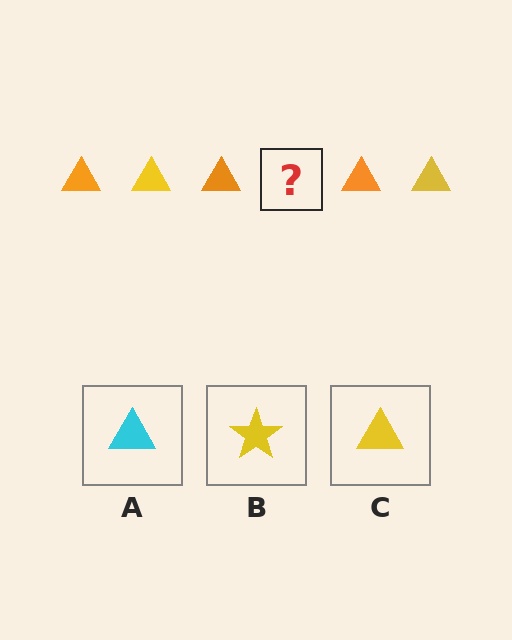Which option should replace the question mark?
Option C.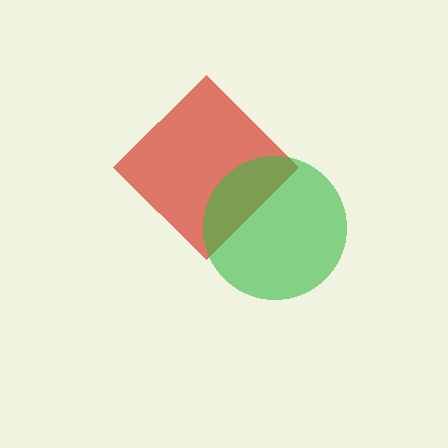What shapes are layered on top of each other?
The layered shapes are: a red diamond, a green circle.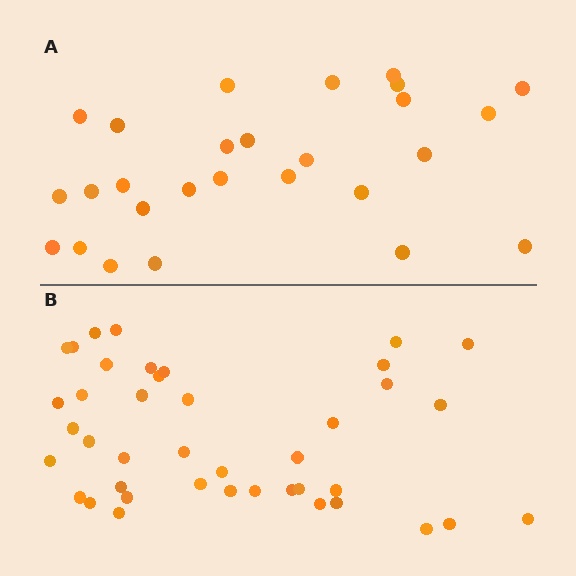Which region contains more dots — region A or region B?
Region B (the bottom region) has more dots.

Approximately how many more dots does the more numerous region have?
Region B has approximately 15 more dots than region A.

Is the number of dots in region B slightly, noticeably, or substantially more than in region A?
Region B has substantially more. The ratio is roughly 1.5 to 1.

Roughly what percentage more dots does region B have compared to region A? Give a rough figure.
About 50% more.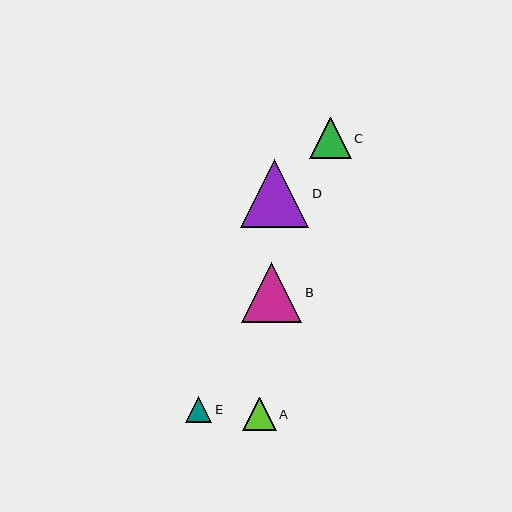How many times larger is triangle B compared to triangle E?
Triangle B is approximately 2.3 times the size of triangle E.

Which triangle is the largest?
Triangle D is the largest with a size of approximately 68 pixels.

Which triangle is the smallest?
Triangle E is the smallest with a size of approximately 26 pixels.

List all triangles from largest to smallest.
From largest to smallest: D, B, C, A, E.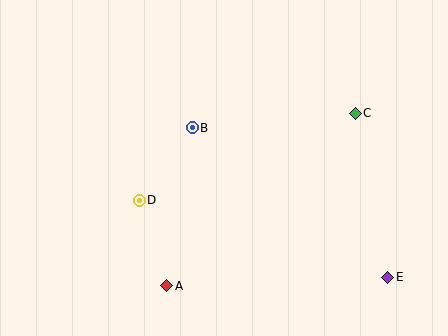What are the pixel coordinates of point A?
Point A is at (167, 286).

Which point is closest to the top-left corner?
Point B is closest to the top-left corner.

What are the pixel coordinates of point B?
Point B is at (192, 128).